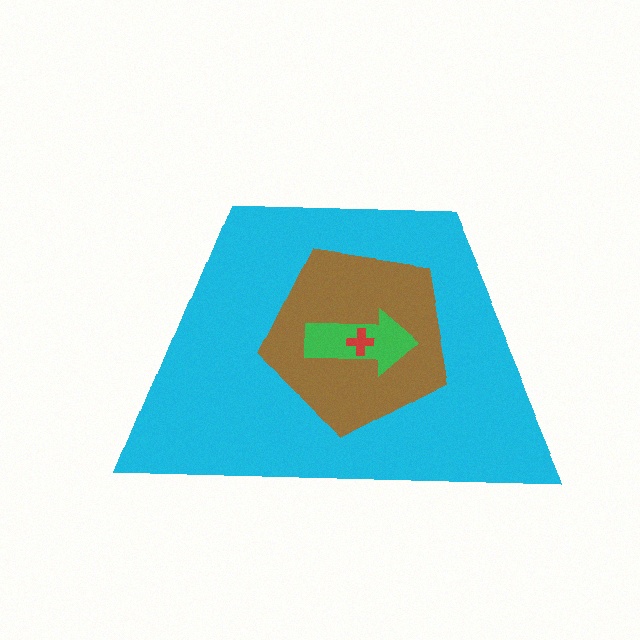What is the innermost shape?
The red cross.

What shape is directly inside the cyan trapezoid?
The brown pentagon.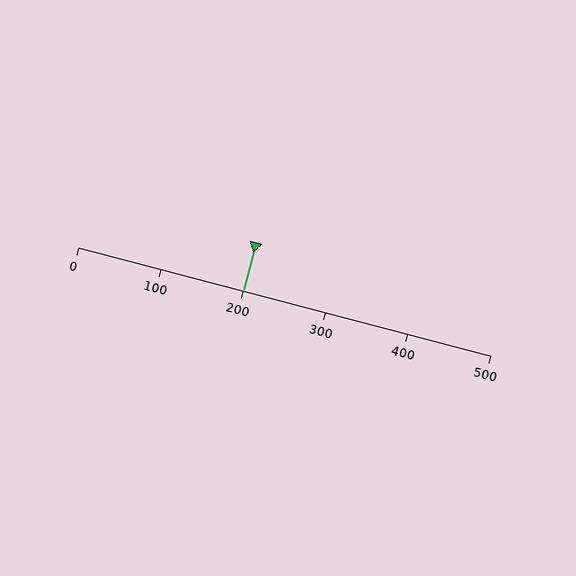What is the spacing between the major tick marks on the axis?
The major ticks are spaced 100 apart.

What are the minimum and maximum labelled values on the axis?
The axis runs from 0 to 500.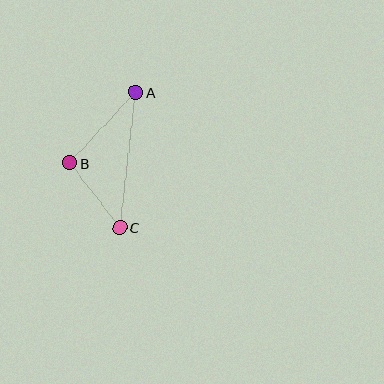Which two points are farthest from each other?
Points A and C are farthest from each other.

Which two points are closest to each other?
Points B and C are closest to each other.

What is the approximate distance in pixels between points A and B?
The distance between A and B is approximately 96 pixels.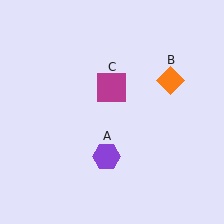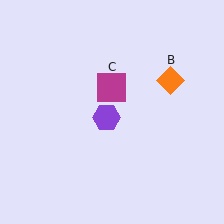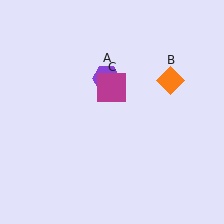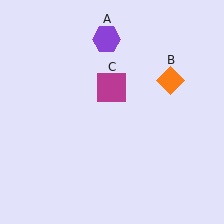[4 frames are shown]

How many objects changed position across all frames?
1 object changed position: purple hexagon (object A).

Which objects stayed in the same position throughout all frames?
Orange diamond (object B) and magenta square (object C) remained stationary.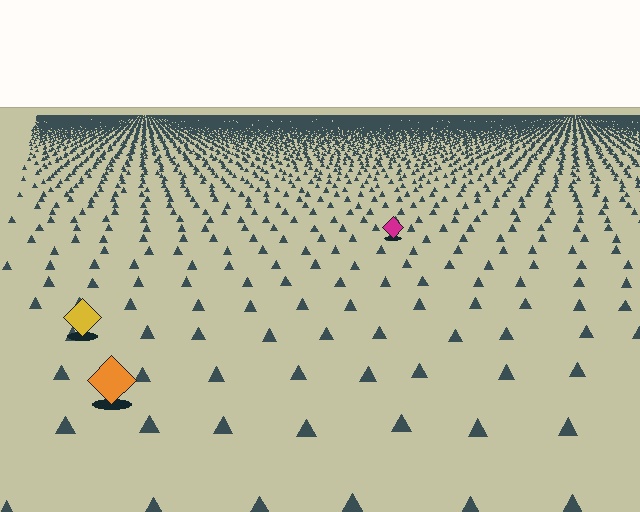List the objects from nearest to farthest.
From nearest to farthest: the orange diamond, the yellow diamond, the magenta diamond.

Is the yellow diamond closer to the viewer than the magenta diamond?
Yes. The yellow diamond is closer — you can tell from the texture gradient: the ground texture is coarser near it.